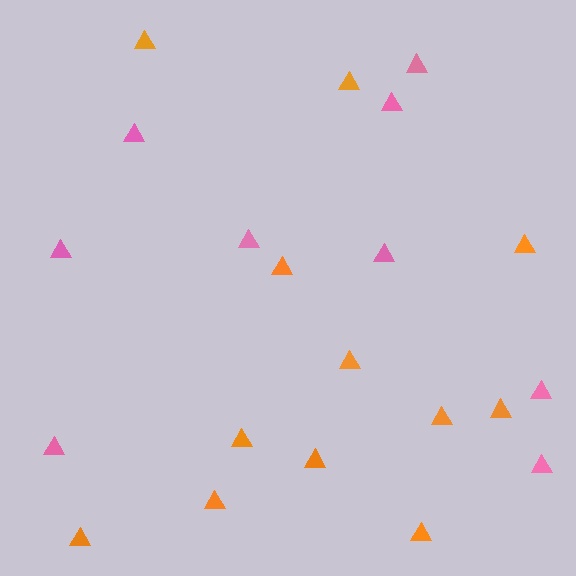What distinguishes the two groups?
There are 2 groups: one group of pink triangles (9) and one group of orange triangles (12).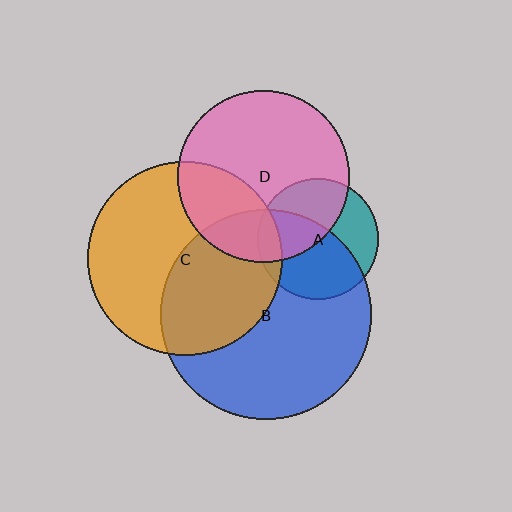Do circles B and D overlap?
Yes.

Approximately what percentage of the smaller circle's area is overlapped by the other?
Approximately 20%.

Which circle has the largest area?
Circle B (blue).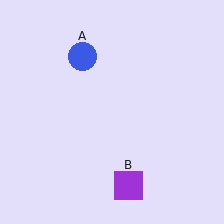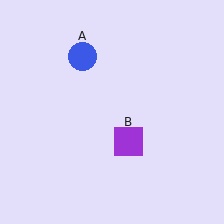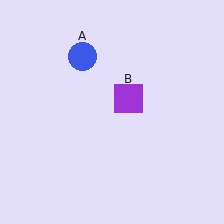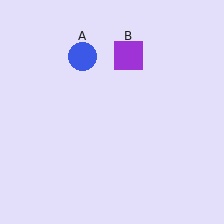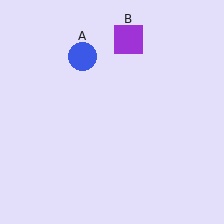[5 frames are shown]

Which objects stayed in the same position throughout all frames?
Blue circle (object A) remained stationary.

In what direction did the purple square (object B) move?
The purple square (object B) moved up.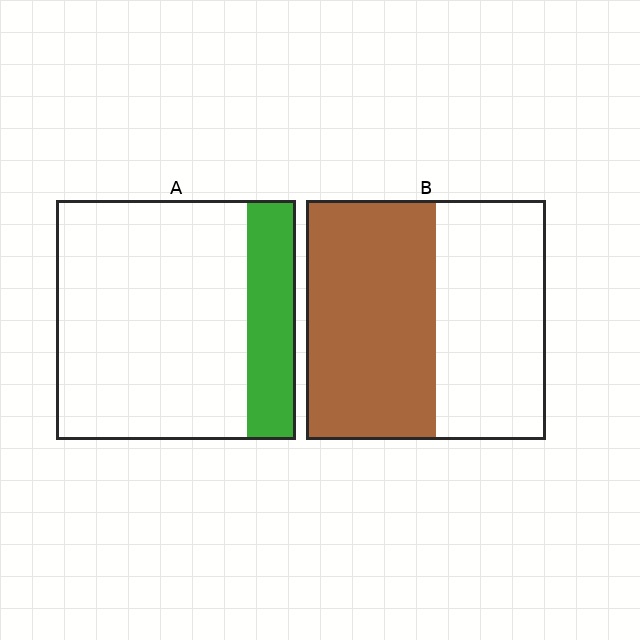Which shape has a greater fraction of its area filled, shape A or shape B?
Shape B.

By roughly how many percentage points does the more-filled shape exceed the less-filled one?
By roughly 35 percentage points (B over A).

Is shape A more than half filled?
No.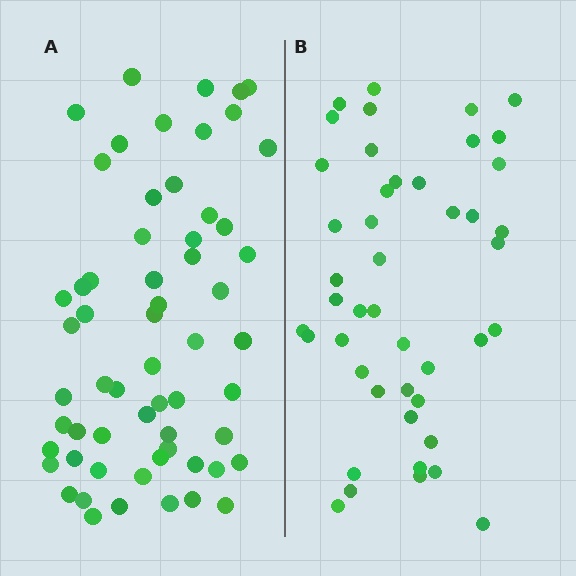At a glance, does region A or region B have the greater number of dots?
Region A (the left region) has more dots.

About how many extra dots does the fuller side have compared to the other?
Region A has approximately 15 more dots than region B.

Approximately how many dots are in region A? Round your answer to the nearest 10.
About 60 dots.